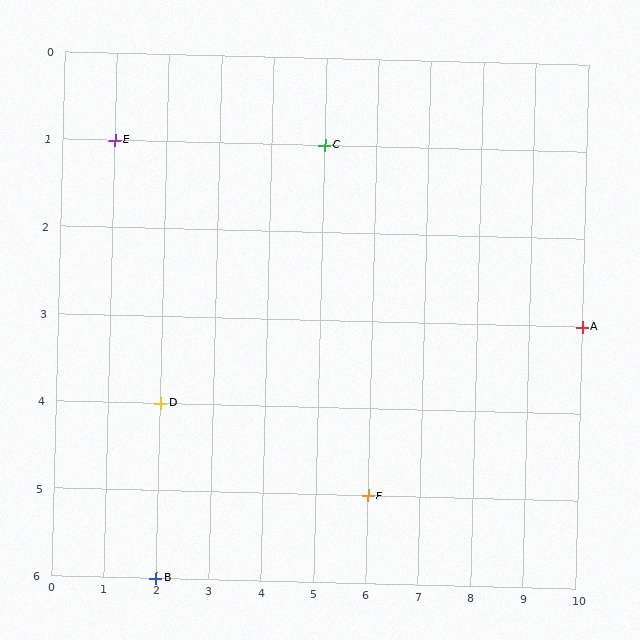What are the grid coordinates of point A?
Point A is at grid coordinates (10, 3).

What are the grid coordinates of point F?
Point F is at grid coordinates (6, 5).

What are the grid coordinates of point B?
Point B is at grid coordinates (2, 6).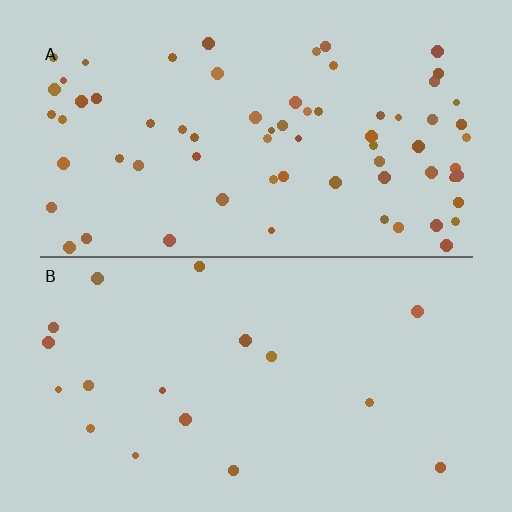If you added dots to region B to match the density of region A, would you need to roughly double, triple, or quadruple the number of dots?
Approximately quadruple.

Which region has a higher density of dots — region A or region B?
A (the top).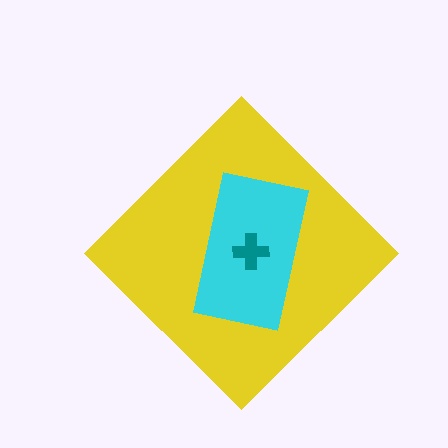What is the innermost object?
The teal cross.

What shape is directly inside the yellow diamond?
The cyan rectangle.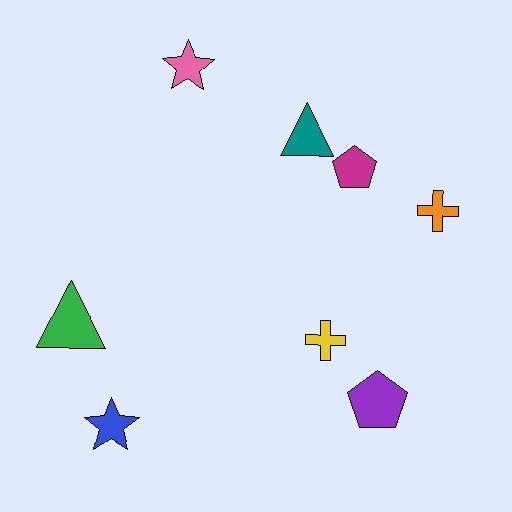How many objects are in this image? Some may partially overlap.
There are 8 objects.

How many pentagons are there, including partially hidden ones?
There are 2 pentagons.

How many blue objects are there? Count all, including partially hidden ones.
There is 1 blue object.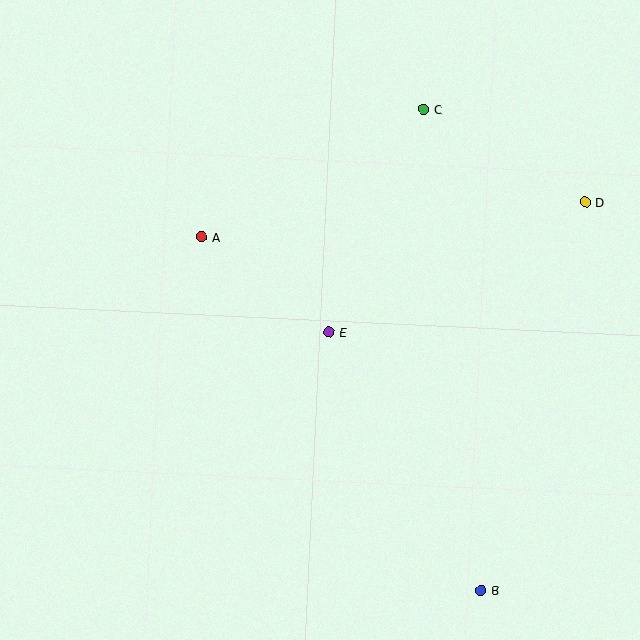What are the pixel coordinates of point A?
Point A is at (202, 237).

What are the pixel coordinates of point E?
Point E is at (329, 332).